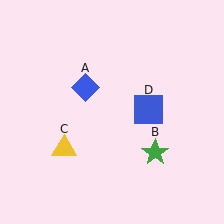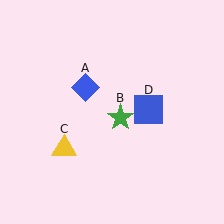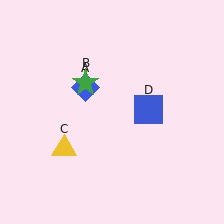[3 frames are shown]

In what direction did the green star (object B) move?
The green star (object B) moved up and to the left.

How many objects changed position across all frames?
1 object changed position: green star (object B).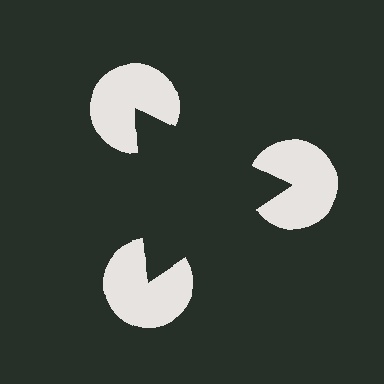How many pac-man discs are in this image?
There are 3 — one at each vertex of the illusory triangle.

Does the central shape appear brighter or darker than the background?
It typically appears slightly darker than the background, even though no actual brightness change is drawn.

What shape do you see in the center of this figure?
An illusory triangle — its edges are inferred from the aligned wedge cuts in the pac-man discs, not physically drawn.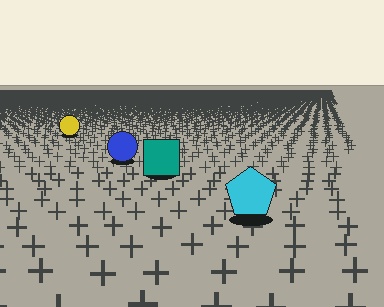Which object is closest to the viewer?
The cyan pentagon is closest. The texture marks near it are larger and more spread out.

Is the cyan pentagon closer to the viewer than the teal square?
Yes. The cyan pentagon is closer — you can tell from the texture gradient: the ground texture is coarser near it.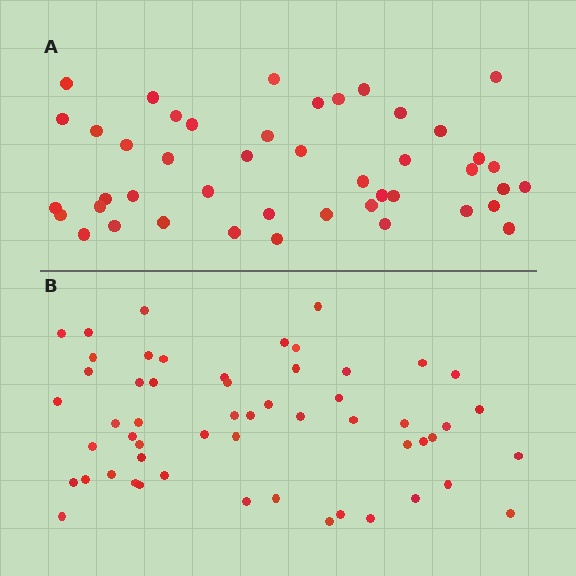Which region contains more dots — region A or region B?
Region B (the bottom region) has more dots.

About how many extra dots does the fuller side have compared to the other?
Region B has roughly 10 or so more dots than region A.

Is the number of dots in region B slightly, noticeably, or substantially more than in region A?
Region B has only slightly more — the two regions are fairly close. The ratio is roughly 1.2 to 1.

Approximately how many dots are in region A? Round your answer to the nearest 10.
About 40 dots. (The exact count is 45, which rounds to 40.)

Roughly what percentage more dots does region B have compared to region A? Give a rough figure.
About 20% more.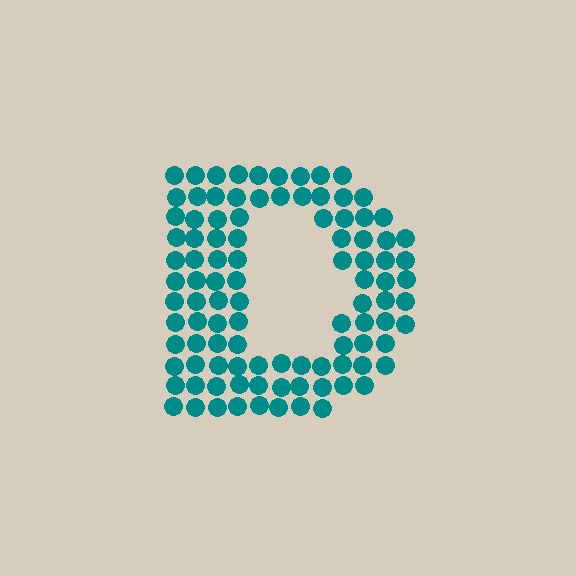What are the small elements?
The small elements are circles.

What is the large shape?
The large shape is the letter D.